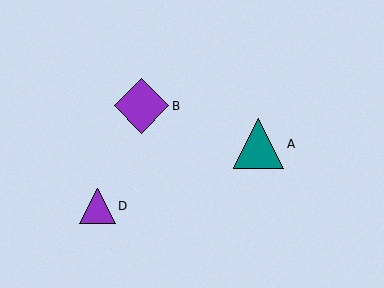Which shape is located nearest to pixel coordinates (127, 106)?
The purple diamond (labeled B) at (142, 106) is nearest to that location.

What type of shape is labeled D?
Shape D is a purple triangle.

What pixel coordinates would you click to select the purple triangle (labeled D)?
Click at (98, 206) to select the purple triangle D.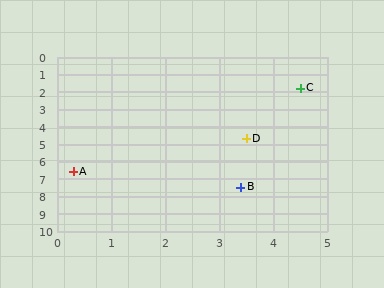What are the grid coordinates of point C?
Point C is at approximately (4.5, 1.8).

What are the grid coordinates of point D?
Point D is at approximately (3.5, 4.7).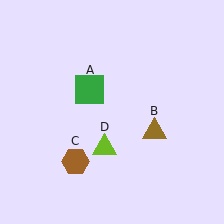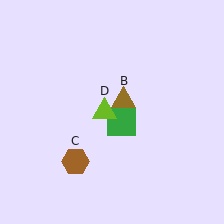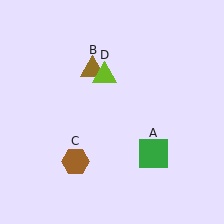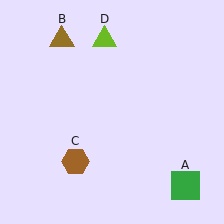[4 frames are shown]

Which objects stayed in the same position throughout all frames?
Brown hexagon (object C) remained stationary.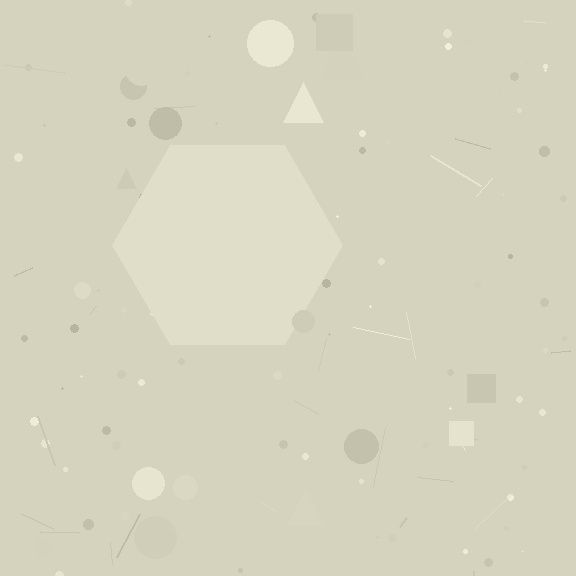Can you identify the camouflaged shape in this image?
The camouflaged shape is a hexagon.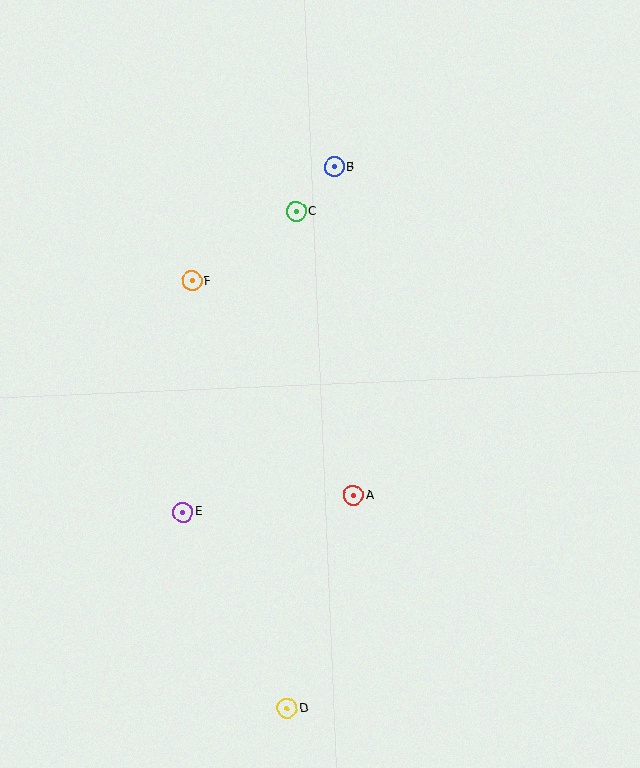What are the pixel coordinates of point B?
Point B is at (334, 167).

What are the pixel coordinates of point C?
Point C is at (296, 212).